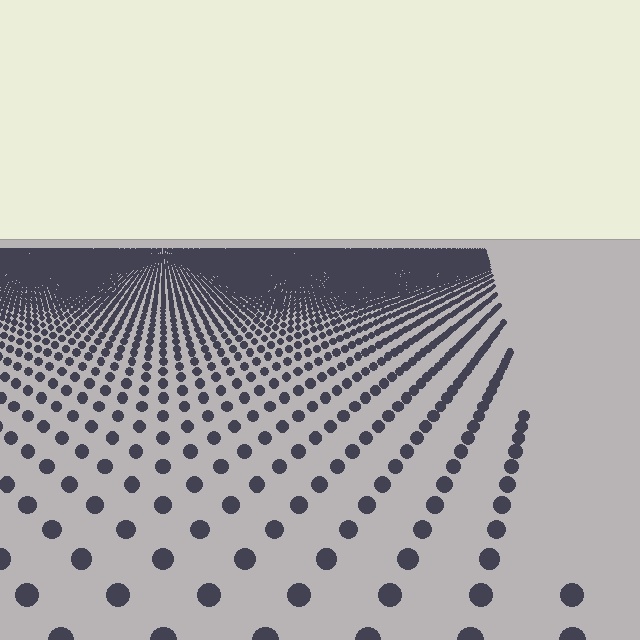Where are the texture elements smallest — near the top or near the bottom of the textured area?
Near the top.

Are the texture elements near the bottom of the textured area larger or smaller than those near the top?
Larger. Near the bottom, elements are closer to the viewer and appear at a bigger on-screen size.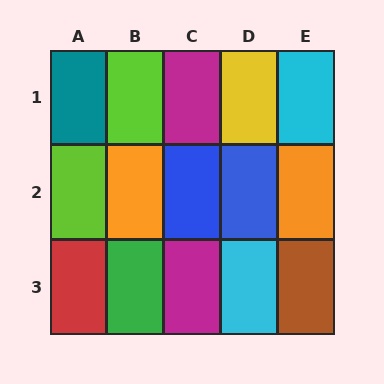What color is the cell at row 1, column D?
Yellow.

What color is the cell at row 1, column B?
Lime.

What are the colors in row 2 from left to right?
Lime, orange, blue, blue, orange.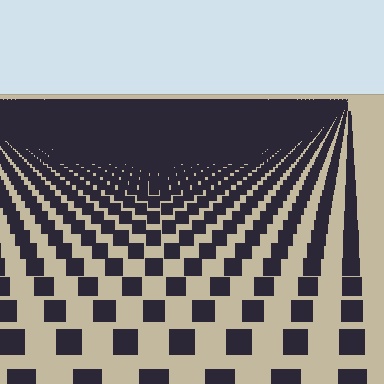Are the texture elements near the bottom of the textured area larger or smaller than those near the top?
Larger. Near the bottom, elements are closer to the viewer and appear at a bigger on-screen size.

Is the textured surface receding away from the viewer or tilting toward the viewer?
The surface is receding away from the viewer. Texture elements get smaller and denser toward the top.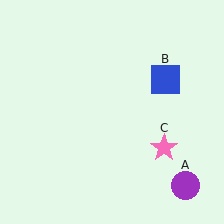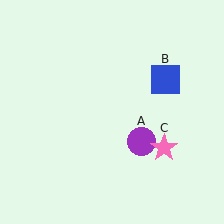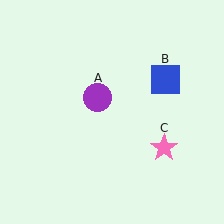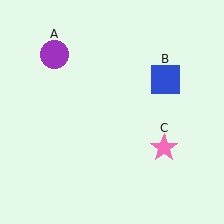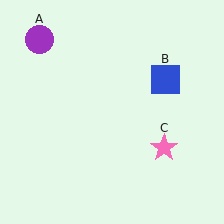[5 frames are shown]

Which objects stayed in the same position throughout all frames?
Blue square (object B) and pink star (object C) remained stationary.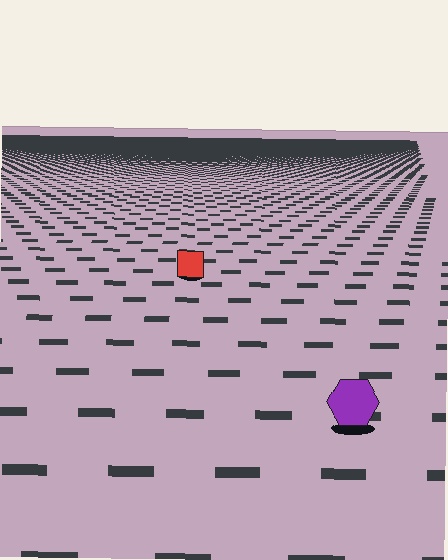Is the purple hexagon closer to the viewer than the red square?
Yes. The purple hexagon is closer — you can tell from the texture gradient: the ground texture is coarser near it.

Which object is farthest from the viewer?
The red square is farthest from the viewer. It appears smaller and the ground texture around it is denser.